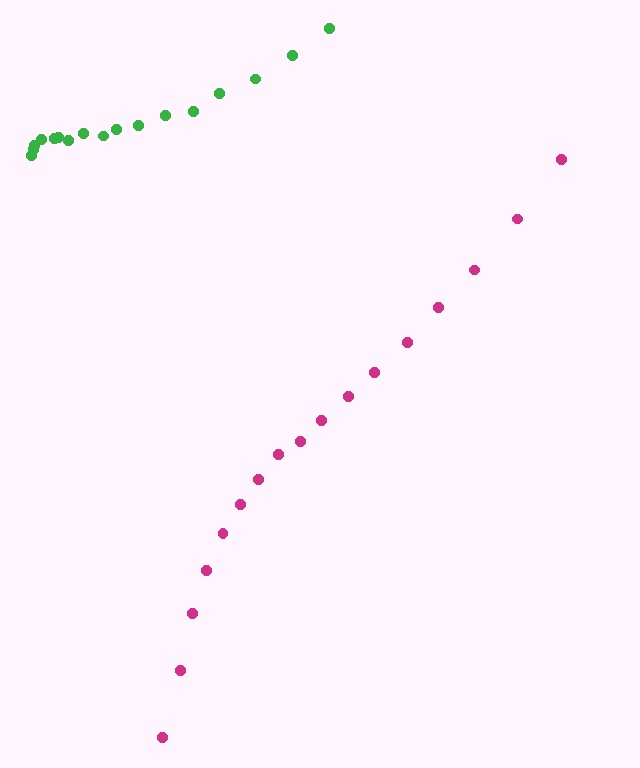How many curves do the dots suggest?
There are 2 distinct paths.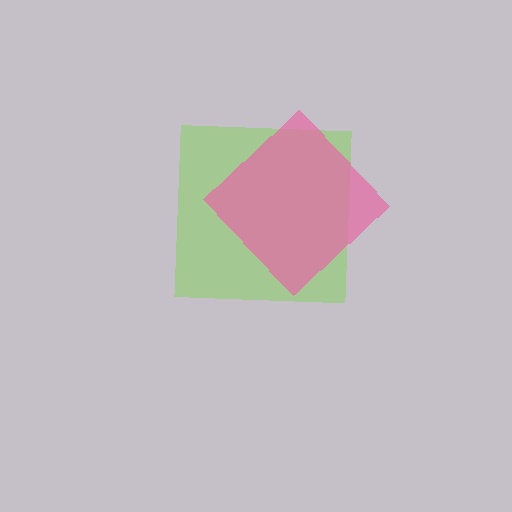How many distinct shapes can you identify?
There are 2 distinct shapes: a lime square, a pink diamond.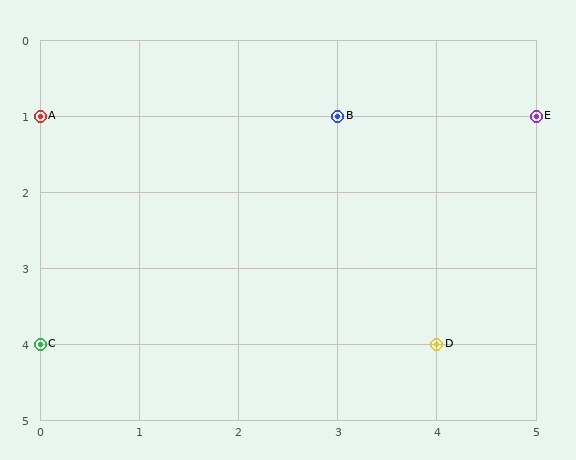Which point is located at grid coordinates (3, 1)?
Point B is at (3, 1).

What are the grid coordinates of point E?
Point E is at grid coordinates (5, 1).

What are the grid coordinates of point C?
Point C is at grid coordinates (0, 4).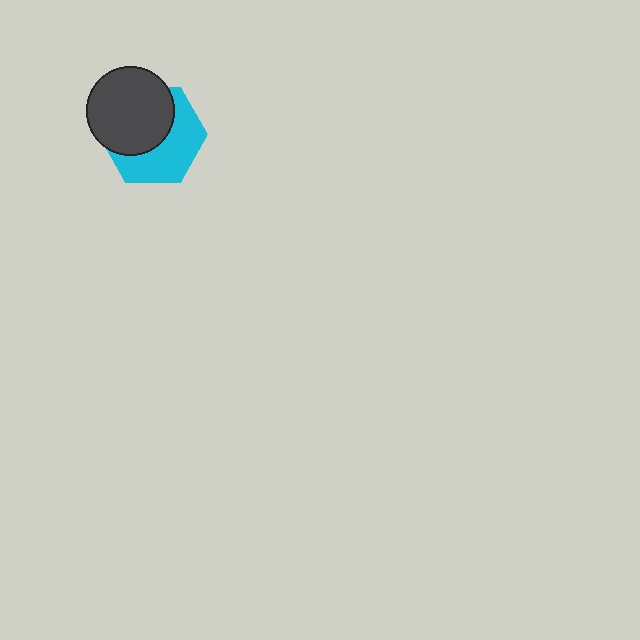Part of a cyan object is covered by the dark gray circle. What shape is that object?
It is a hexagon.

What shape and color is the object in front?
The object in front is a dark gray circle.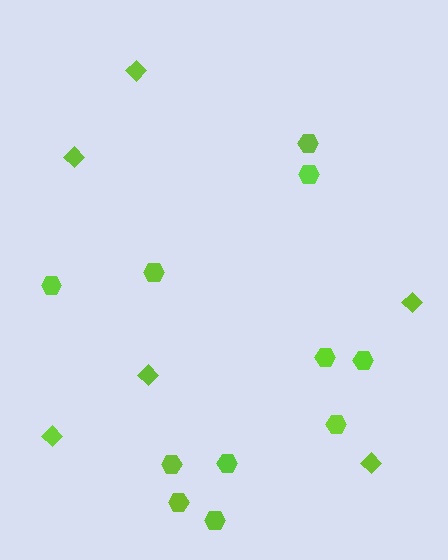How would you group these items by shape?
There are 2 groups: one group of diamonds (6) and one group of hexagons (11).